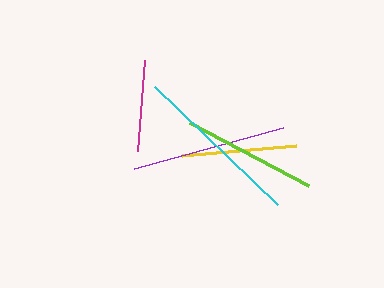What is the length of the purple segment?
The purple segment is approximately 154 pixels long.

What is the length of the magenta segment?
The magenta segment is approximately 91 pixels long.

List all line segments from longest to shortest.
From longest to shortest: cyan, purple, lime, yellow, magenta.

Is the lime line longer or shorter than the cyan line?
The cyan line is longer than the lime line.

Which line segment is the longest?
The cyan line is the longest at approximately 170 pixels.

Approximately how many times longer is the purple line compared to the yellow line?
The purple line is approximately 1.3 times the length of the yellow line.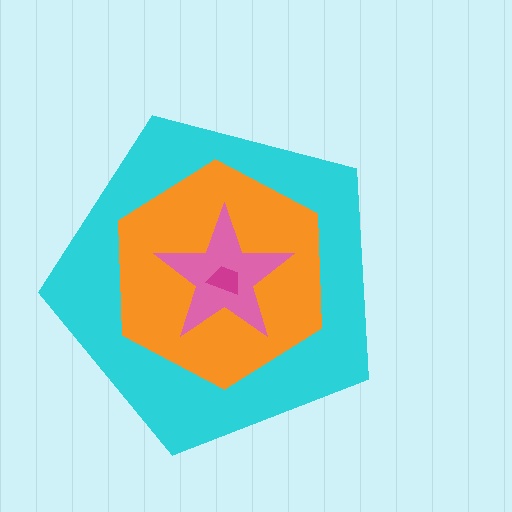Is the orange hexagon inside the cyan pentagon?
Yes.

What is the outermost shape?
The cyan pentagon.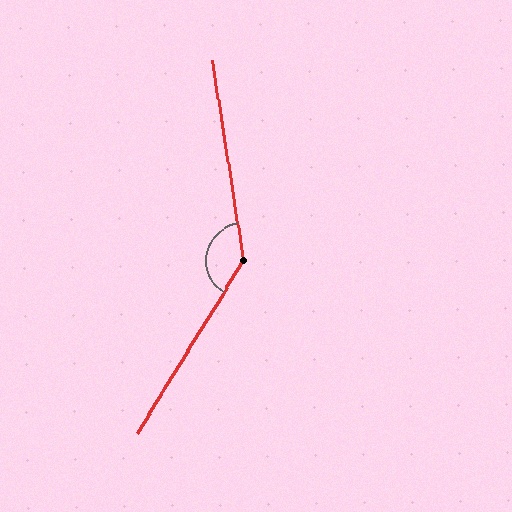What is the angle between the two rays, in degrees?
Approximately 140 degrees.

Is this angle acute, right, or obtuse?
It is obtuse.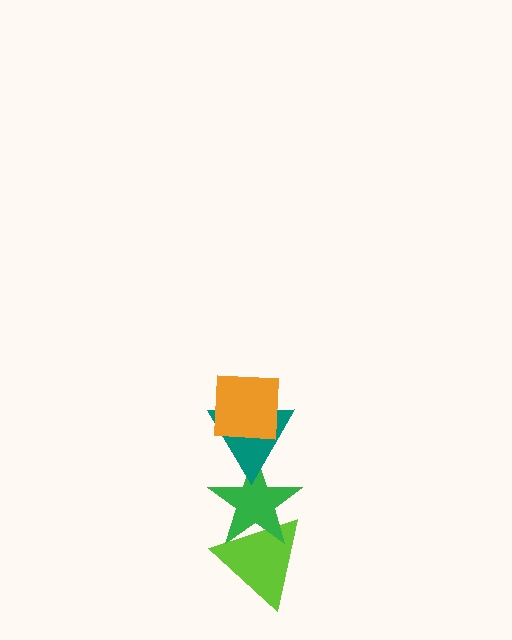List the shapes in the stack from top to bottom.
From top to bottom: the orange square, the teal triangle, the green star, the lime triangle.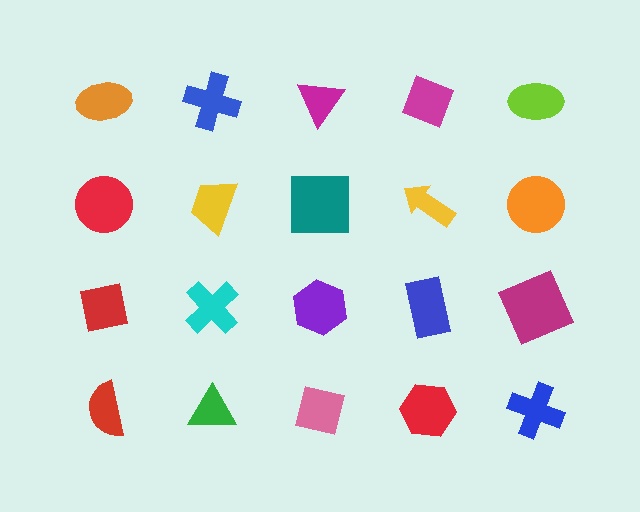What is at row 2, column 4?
A yellow arrow.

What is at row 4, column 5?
A blue cross.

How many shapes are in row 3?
5 shapes.